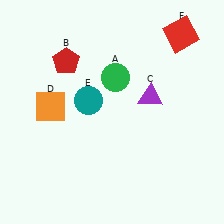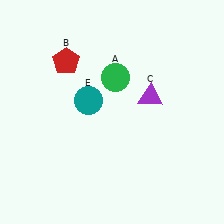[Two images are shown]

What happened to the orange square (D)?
The orange square (D) was removed in Image 2. It was in the top-left area of Image 1.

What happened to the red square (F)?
The red square (F) was removed in Image 2. It was in the top-right area of Image 1.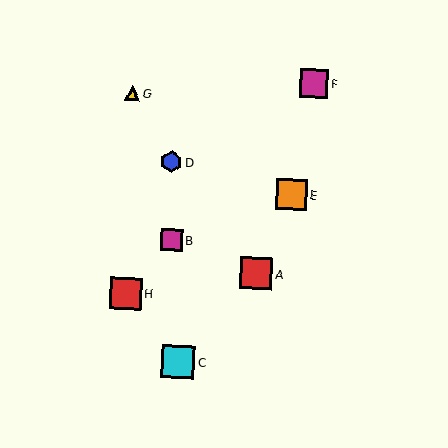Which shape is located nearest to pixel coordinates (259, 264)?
The red square (labeled A) at (256, 273) is nearest to that location.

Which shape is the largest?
The cyan square (labeled C) is the largest.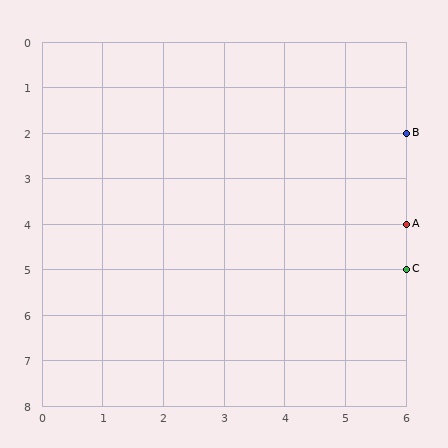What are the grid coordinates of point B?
Point B is at grid coordinates (6, 2).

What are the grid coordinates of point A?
Point A is at grid coordinates (6, 4).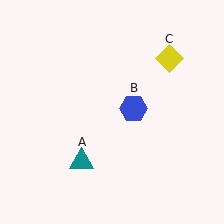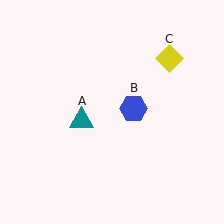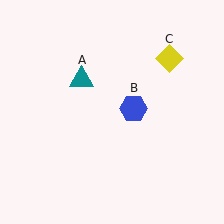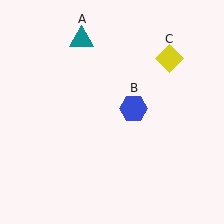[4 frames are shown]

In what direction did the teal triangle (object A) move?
The teal triangle (object A) moved up.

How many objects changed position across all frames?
1 object changed position: teal triangle (object A).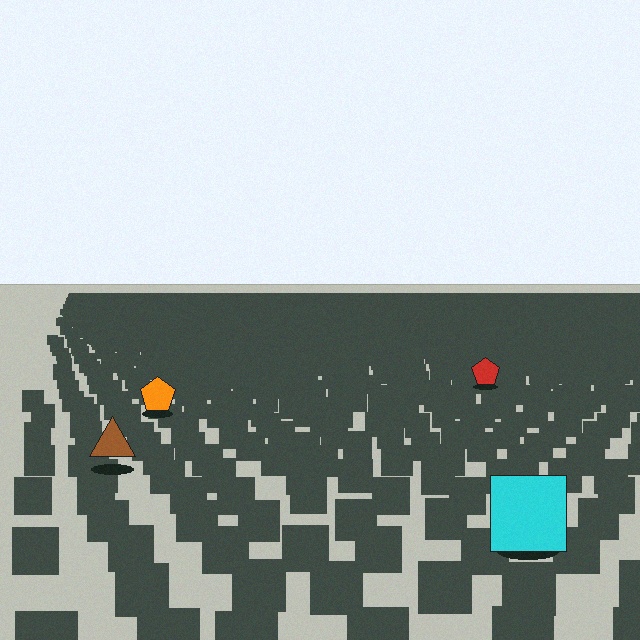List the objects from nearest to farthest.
From nearest to farthest: the cyan square, the brown triangle, the orange pentagon, the red pentagon.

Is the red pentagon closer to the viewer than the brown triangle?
No. The brown triangle is closer — you can tell from the texture gradient: the ground texture is coarser near it.